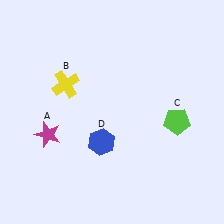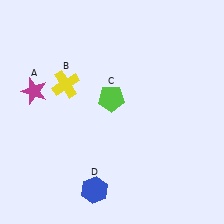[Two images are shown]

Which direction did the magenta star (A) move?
The magenta star (A) moved up.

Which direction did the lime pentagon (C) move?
The lime pentagon (C) moved left.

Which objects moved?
The objects that moved are: the magenta star (A), the lime pentagon (C), the blue hexagon (D).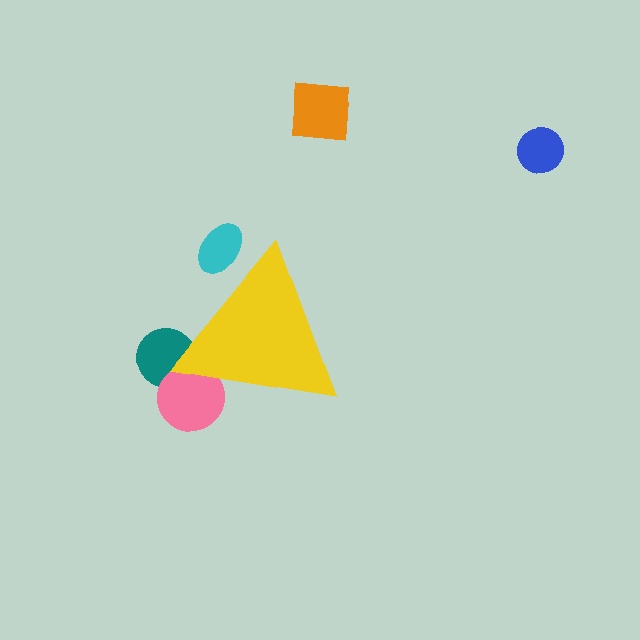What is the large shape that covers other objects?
A yellow triangle.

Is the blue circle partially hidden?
No, the blue circle is fully visible.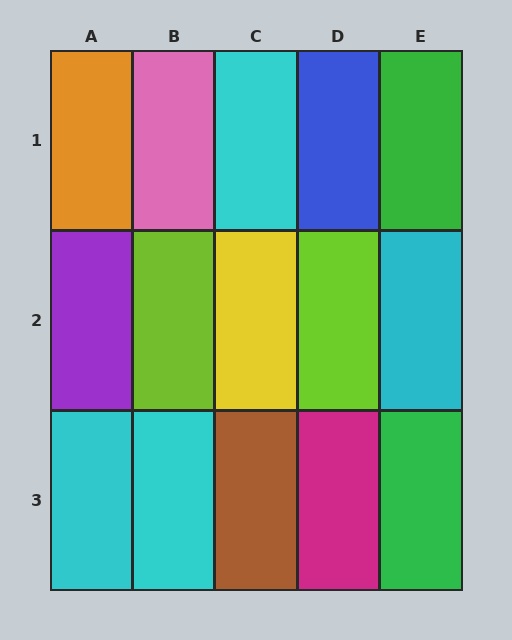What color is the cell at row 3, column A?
Cyan.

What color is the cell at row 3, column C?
Brown.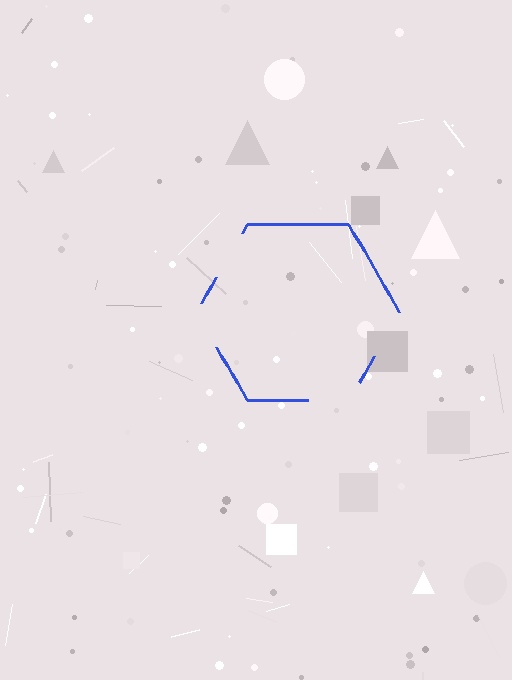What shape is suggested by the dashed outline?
The dashed outline suggests a hexagon.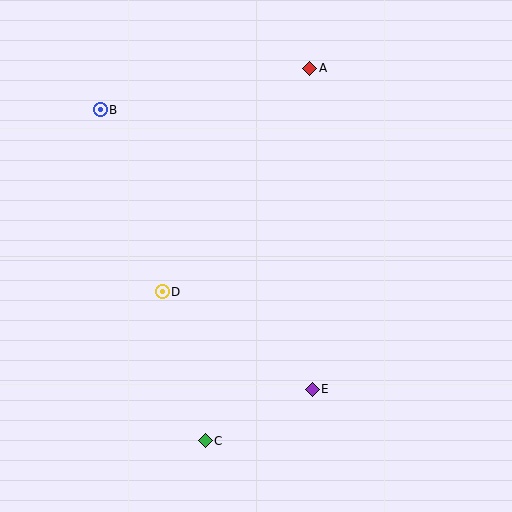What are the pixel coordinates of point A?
Point A is at (310, 68).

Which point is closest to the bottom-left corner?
Point C is closest to the bottom-left corner.